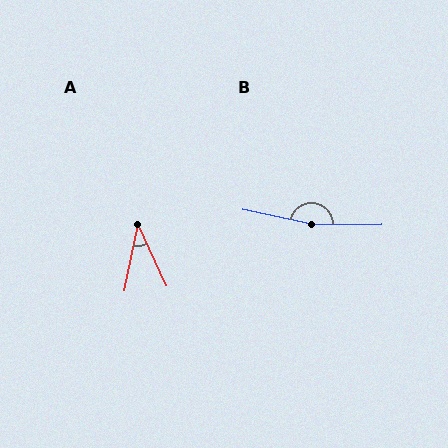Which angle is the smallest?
A, at approximately 36 degrees.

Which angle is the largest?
B, at approximately 168 degrees.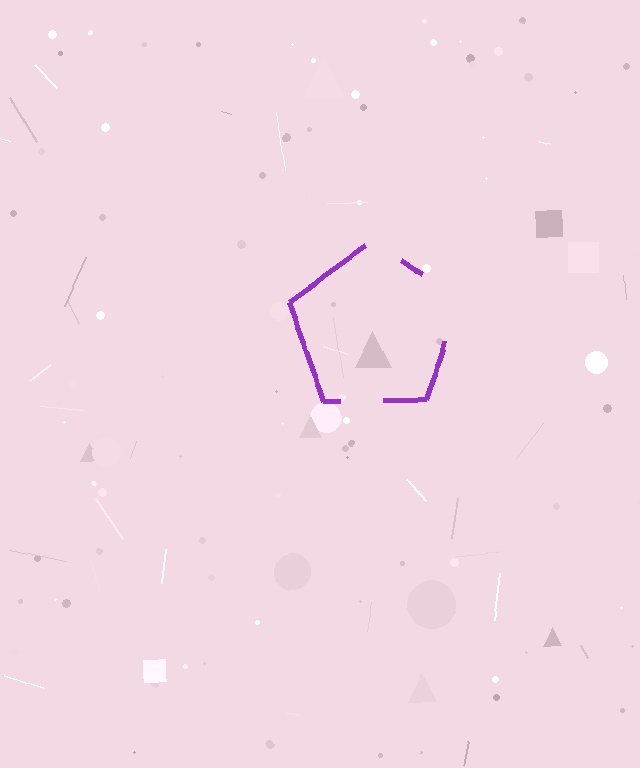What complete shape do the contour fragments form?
The contour fragments form a pentagon.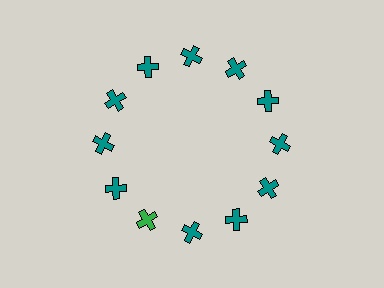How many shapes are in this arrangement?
There are 12 shapes arranged in a ring pattern.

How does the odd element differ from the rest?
It has a different color: green instead of teal.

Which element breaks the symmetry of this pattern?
The green cross at roughly the 7 o'clock position breaks the symmetry. All other shapes are teal crosses.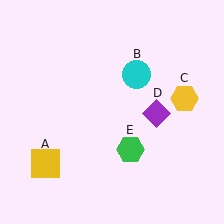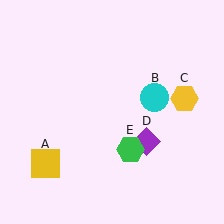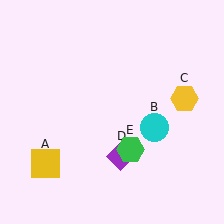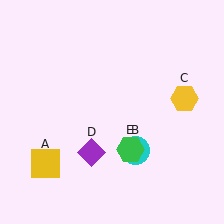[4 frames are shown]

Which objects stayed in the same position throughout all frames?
Yellow square (object A) and yellow hexagon (object C) and green hexagon (object E) remained stationary.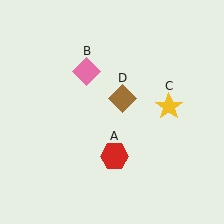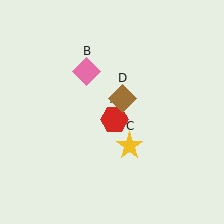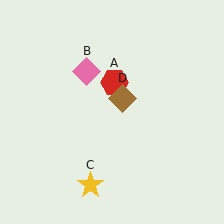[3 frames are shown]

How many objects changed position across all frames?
2 objects changed position: red hexagon (object A), yellow star (object C).